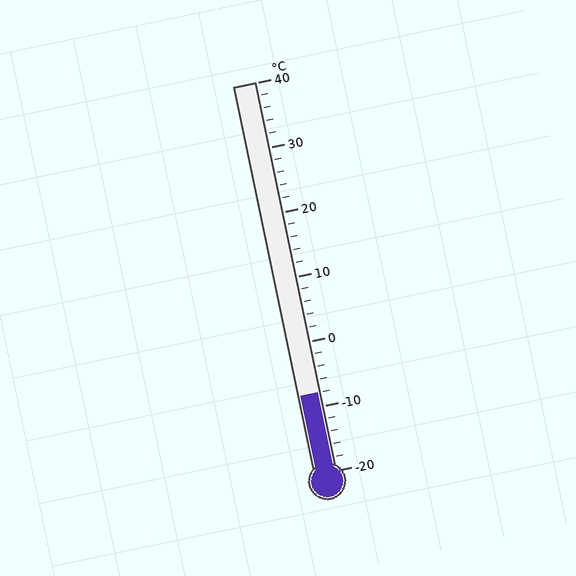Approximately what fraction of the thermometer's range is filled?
The thermometer is filled to approximately 20% of its range.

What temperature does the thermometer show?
The thermometer shows approximately -8°C.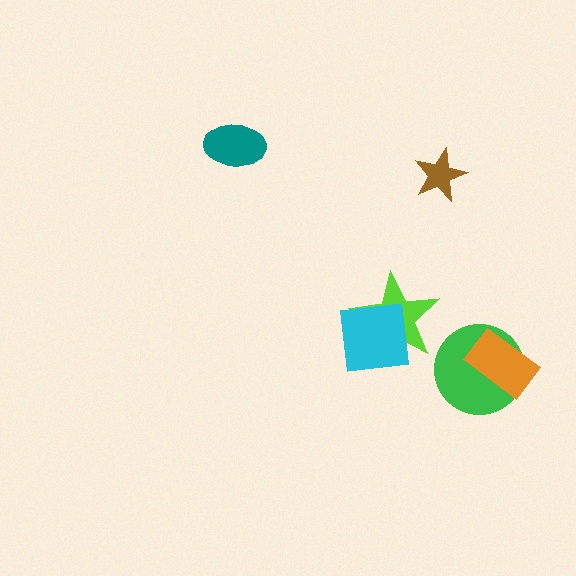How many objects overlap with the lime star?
1 object overlaps with the lime star.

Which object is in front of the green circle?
The orange rectangle is in front of the green circle.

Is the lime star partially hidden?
Yes, it is partially covered by another shape.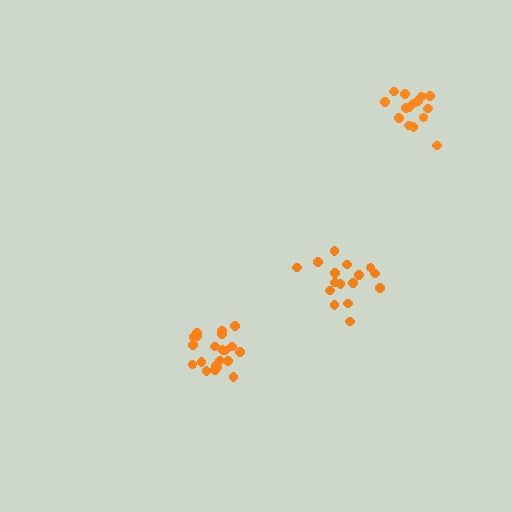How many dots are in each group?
Group 1: 16 dots, Group 2: 21 dots, Group 3: 15 dots (52 total).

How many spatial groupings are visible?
There are 3 spatial groupings.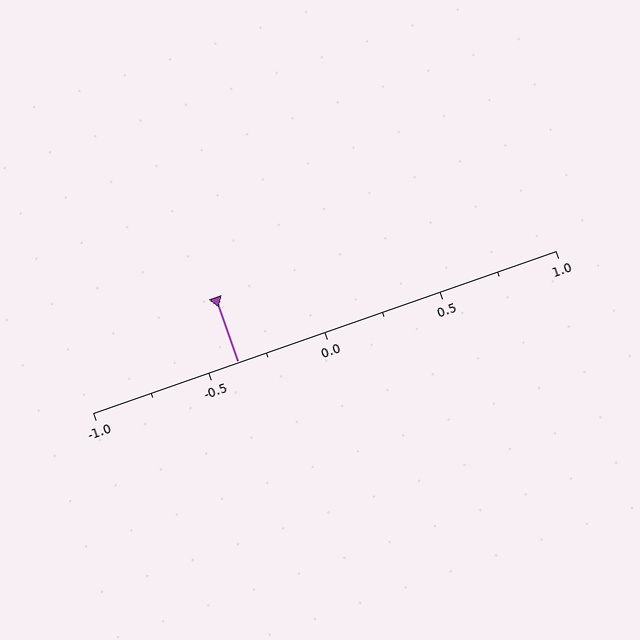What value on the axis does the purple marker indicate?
The marker indicates approximately -0.38.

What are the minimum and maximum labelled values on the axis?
The axis runs from -1.0 to 1.0.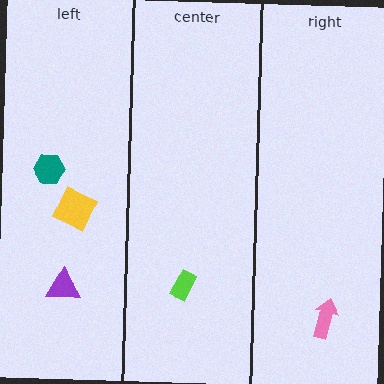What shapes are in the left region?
The yellow square, the purple triangle, the teal hexagon.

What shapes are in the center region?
The lime rectangle.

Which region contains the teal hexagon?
The left region.